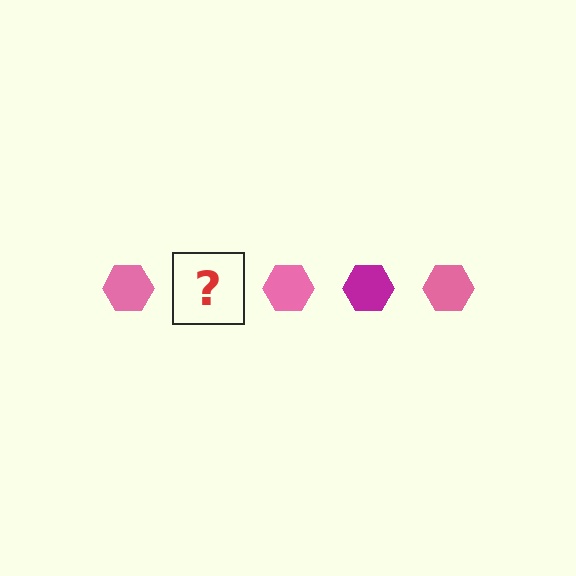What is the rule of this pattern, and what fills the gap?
The rule is that the pattern cycles through pink, magenta hexagons. The gap should be filled with a magenta hexagon.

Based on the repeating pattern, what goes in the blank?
The blank should be a magenta hexagon.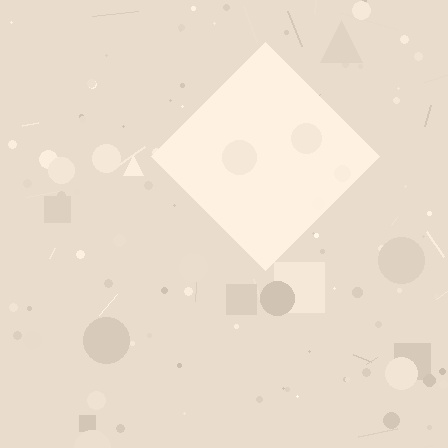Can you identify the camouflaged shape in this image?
The camouflaged shape is a diamond.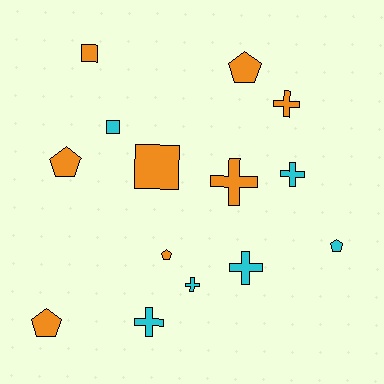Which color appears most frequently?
Orange, with 8 objects.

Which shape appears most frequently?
Cross, with 6 objects.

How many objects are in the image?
There are 14 objects.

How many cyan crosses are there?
There are 4 cyan crosses.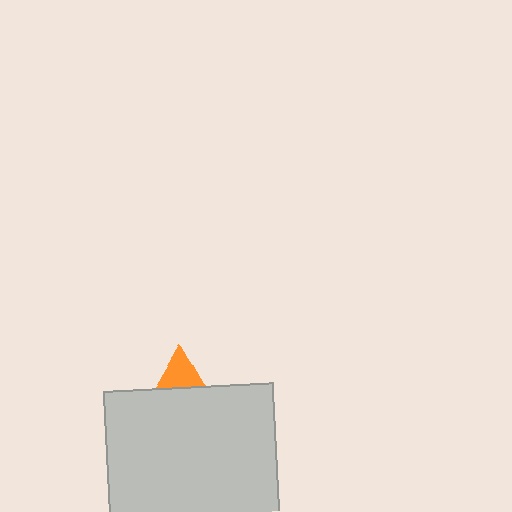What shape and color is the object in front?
The object in front is a light gray square.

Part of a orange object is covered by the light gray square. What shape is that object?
It is a triangle.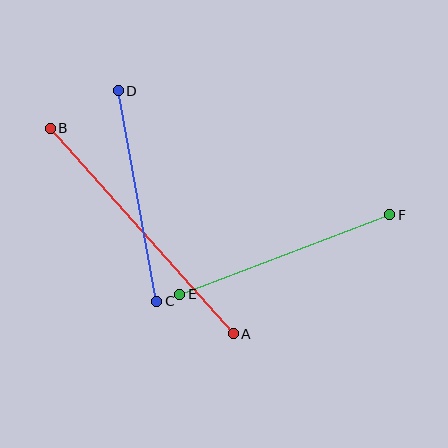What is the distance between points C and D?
The distance is approximately 214 pixels.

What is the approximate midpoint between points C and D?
The midpoint is at approximately (138, 196) pixels.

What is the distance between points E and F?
The distance is approximately 225 pixels.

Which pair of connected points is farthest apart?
Points A and B are farthest apart.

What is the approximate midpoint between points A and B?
The midpoint is at approximately (142, 231) pixels.